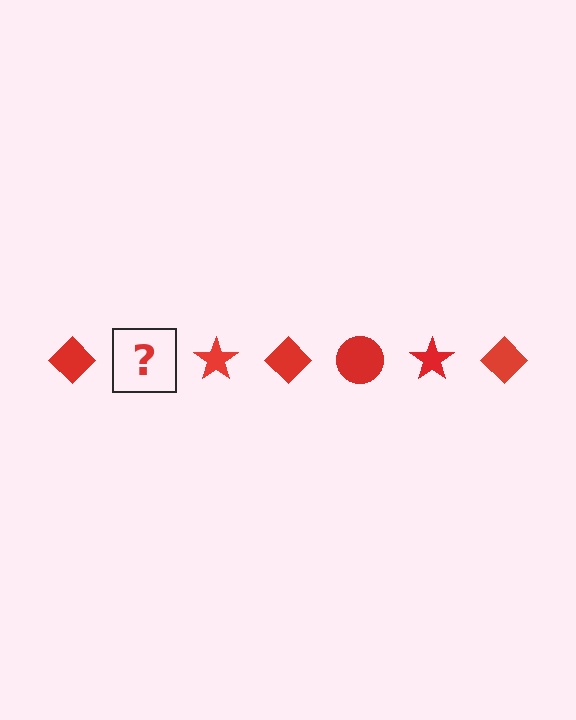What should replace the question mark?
The question mark should be replaced with a red circle.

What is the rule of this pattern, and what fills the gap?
The rule is that the pattern cycles through diamond, circle, star shapes in red. The gap should be filled with a red circle.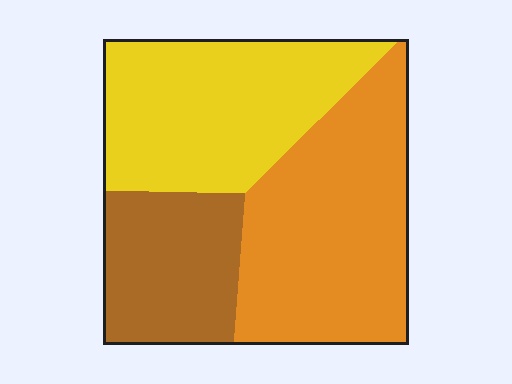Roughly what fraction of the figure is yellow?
Yellow takes up about three eighths (3/8) of the figure.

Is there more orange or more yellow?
Orange.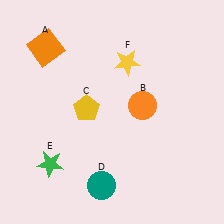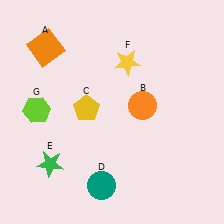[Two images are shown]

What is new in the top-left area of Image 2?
A lime hexagon (G) was added in the top-left area of Image 2.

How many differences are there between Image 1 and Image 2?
There is 1 difference between the two images.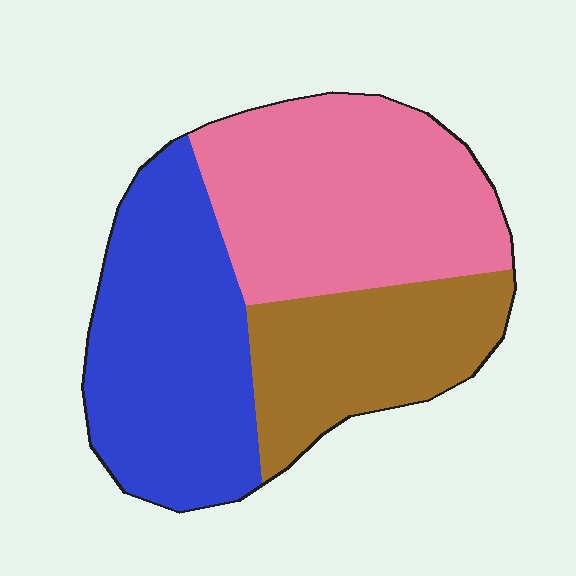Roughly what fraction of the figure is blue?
Blue takes up about three eighths (3/8) of the figure.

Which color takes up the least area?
Brown, at roughly 25%.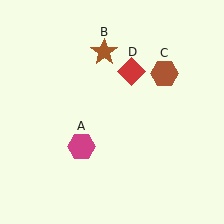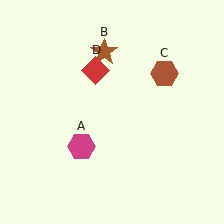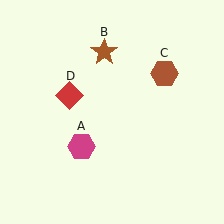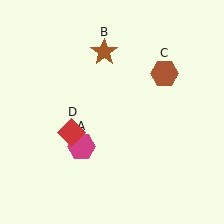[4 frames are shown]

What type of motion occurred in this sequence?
The red diamond (object D) rotated counterclockwise around the center of the scene.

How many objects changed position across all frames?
1 object changed position: red diamond (object D).